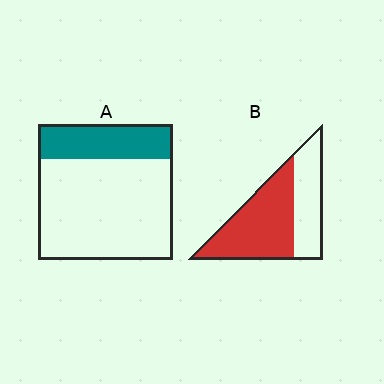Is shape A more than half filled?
No.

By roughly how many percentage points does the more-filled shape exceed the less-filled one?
By roughly 35 percentage points (B over A).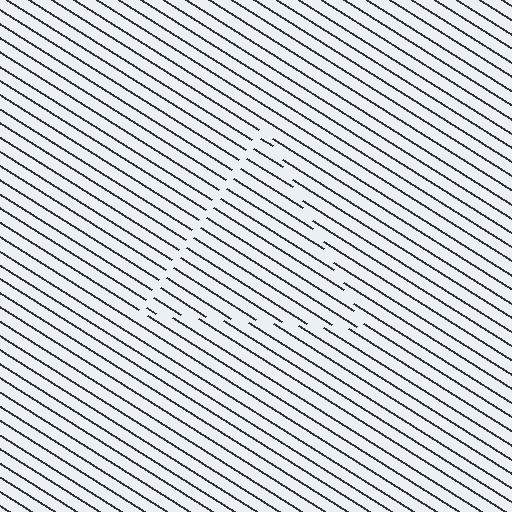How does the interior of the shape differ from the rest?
The interior of the shape contains the same grating, shifted by half a period — the contour is defined by the phase discontinuity where line-ends from the inner and outer gratings abut.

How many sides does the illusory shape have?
3 sides — the line-ends trace a triangle.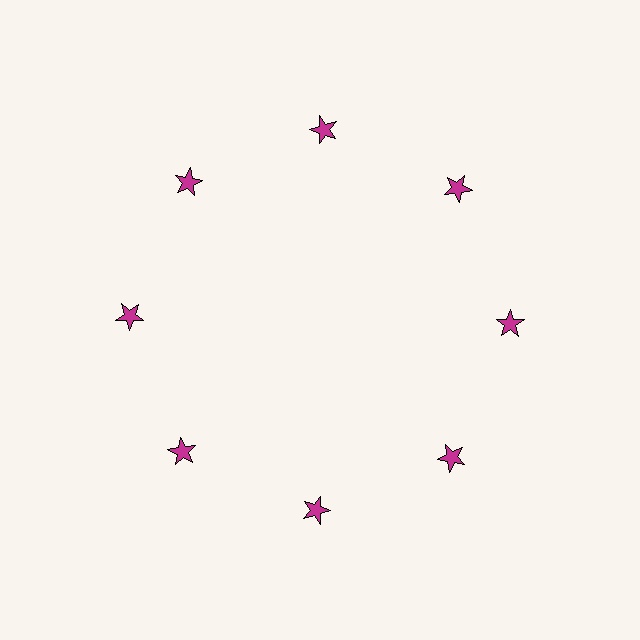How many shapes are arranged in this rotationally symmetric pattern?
There are 8 shapes, arranged in 8 groups of 1.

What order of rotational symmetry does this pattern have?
This pattern has 8-fold rotational symmetry.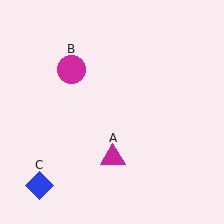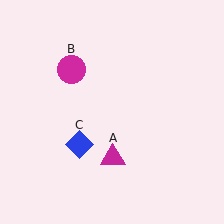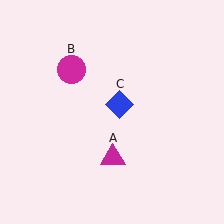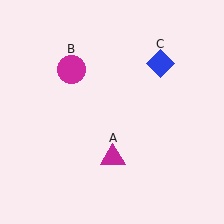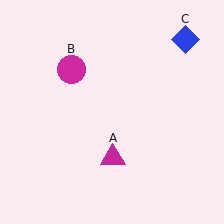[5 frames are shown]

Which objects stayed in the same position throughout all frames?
Magenta triangle (object A) and magenta circle (object B) remained stationary.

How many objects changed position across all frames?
1 object changed position: blue diamond (object C).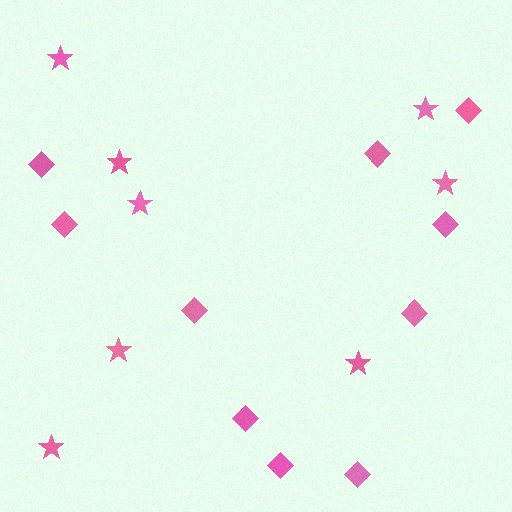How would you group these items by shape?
There are 2 groups: one group of diamonds (10) and one group of stars (8).